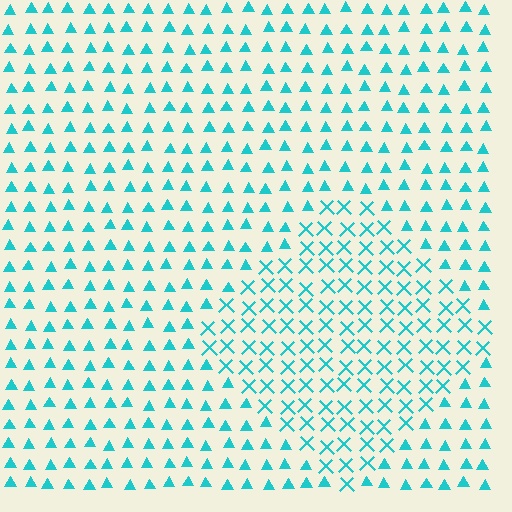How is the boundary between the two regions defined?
The boundary is defined by a change in element shape: X marks inside vs. triangles outside. All elements share the same color and spacing.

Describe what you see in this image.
The image is filled with small cyan elements arranged in a uniform grid. A diamond-shaped region contains X marks, while the surrounding area contains triangles. The boundary is defined purely by the change in element shape.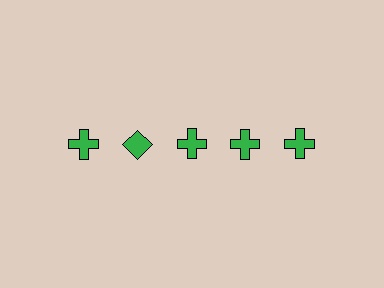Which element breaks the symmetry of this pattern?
The green diamond in the top row, second from left column breaks the symmetry. All other shapes are green crosses.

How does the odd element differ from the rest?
It has a different shape: diamond instead of cross.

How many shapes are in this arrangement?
There are 5 shapes arranged in a grid pattern.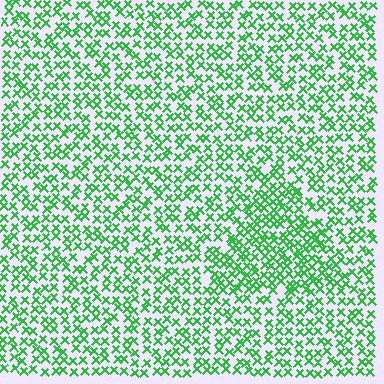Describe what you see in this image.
The image contains small green elements arranged at two different densities. A triangle-shaped region is visible where the elements are more densely packed than the surrounding area.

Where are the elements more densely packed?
The elements are more densely packed inside the triangle boundary.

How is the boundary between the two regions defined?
The boundary is defined by a change in element density (approximately 1.6x ratio). All elements are the same color, size, and shape.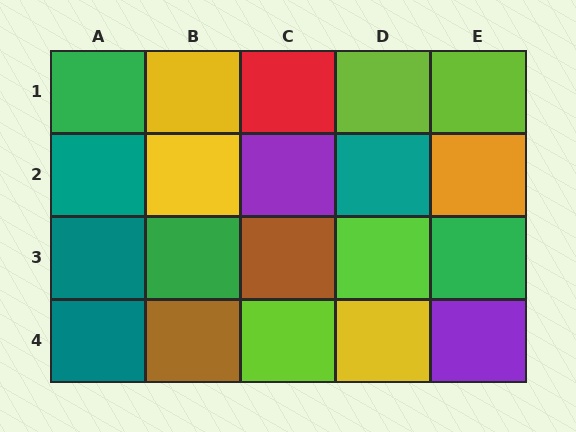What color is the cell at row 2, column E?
Orange.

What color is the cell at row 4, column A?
Teal.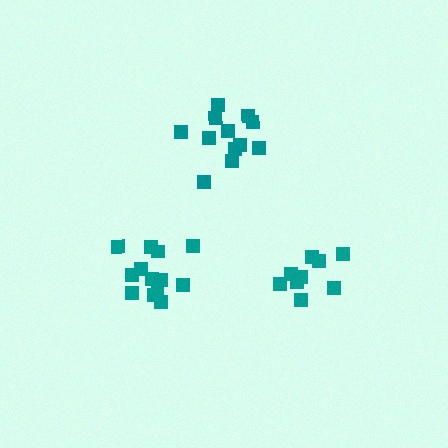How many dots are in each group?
Group 1: 13 dots, Group 2: 12 dots, Group 3: 9 dots (34 total).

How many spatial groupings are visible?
There are 3 spatial groupings.